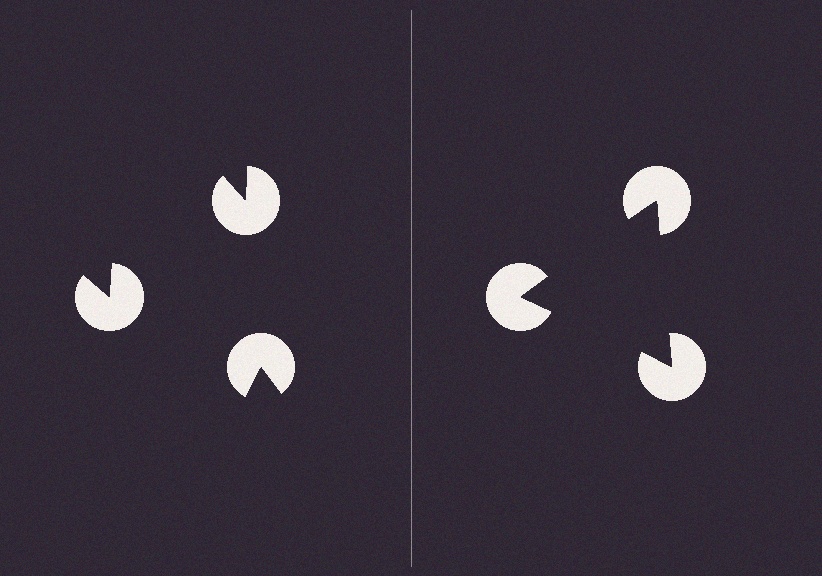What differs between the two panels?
The pac-man discs are positioned identically on both sides; only the wedge orientations differ. On the right they align to a triangle; on the left they are misaligned.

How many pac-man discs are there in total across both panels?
6 — 3 on each side.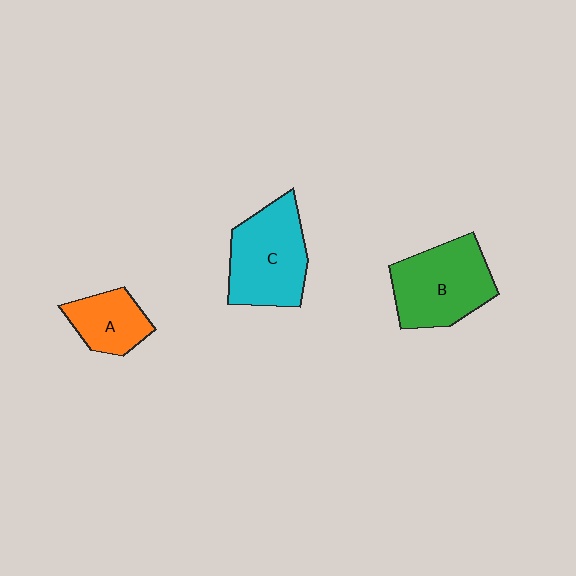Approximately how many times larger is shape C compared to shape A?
Approximately 1.8 times.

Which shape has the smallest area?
Shape A (orange).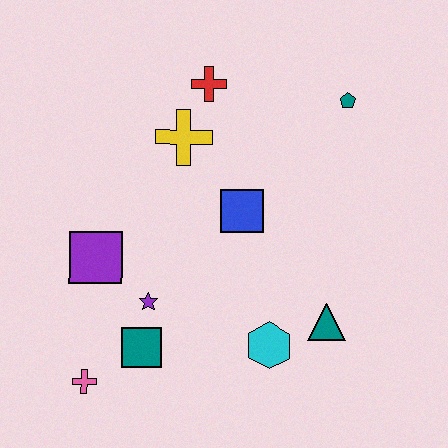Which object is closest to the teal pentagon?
The red cross is closest to the teal pentagon.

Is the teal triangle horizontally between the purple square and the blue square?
No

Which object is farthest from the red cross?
The pink cross is farthest from the red cross.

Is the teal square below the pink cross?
No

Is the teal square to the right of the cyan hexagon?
No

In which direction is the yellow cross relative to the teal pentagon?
The yellow cross is to the left of the teal pentagon.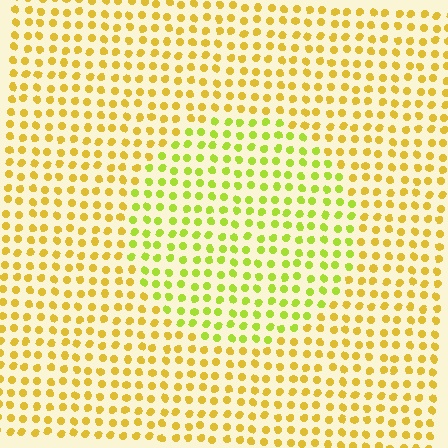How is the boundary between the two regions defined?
The boundary is defined purely by a slight shift in hue (about 33 degrees). Spacing, size, and orientation are identical on both sides.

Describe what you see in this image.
The image is filled with small yellow elements in a uniform arrangement. A circle-shaped region is visible where the elements are tinted to a slightly different hue, forming a subtle color boundary.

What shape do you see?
I see a circle.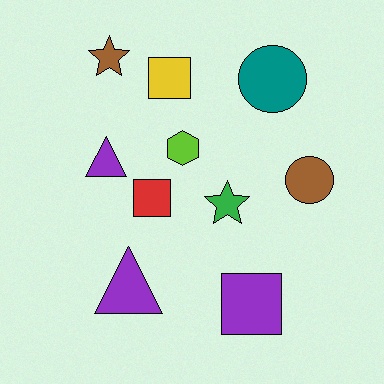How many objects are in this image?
There are 10 objects.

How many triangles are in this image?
There are 2 triangles.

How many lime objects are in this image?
There is 1 lime object.